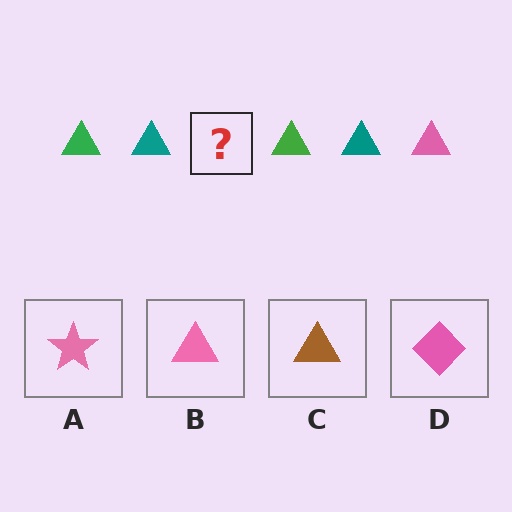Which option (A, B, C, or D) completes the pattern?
B.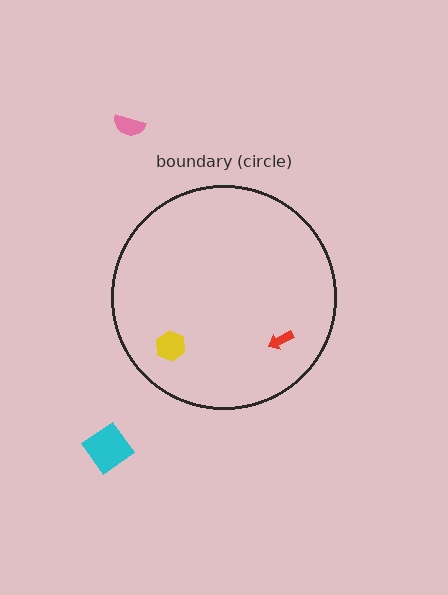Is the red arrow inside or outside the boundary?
Inside.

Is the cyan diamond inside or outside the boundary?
Outside.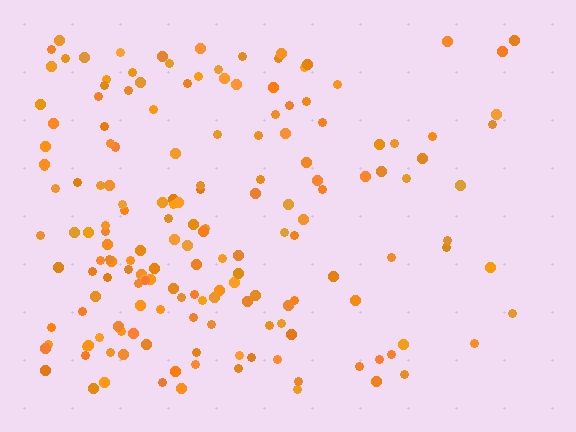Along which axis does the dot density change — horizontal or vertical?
Horizontal.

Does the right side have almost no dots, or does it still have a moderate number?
Still a moderate number, just noticeably fewer than the left.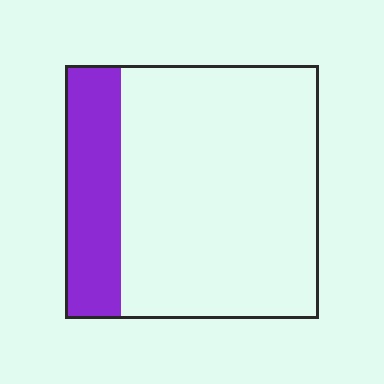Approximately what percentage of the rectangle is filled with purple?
Approximately 20%.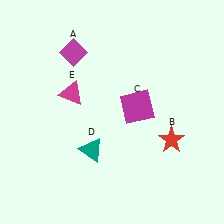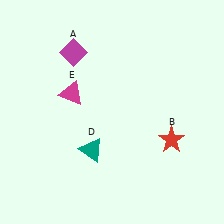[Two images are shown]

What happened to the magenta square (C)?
The magenta square (C) was removed in Image 2. It was in the top-right area of Image 1.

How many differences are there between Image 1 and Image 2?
There is 1 difference between the two images.